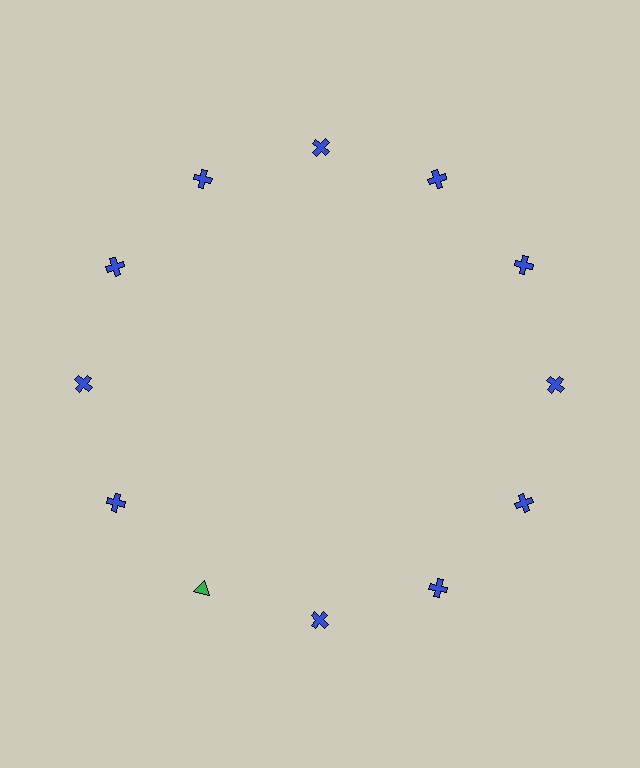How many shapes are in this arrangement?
There are 12 shapes arranged in a ring pattern.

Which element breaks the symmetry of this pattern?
The green triangle at roughly the 7 o'clock position breaks the symmetry. All other shapes are blue crosses.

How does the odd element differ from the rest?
It differs in both color (green instead of blue) and shape (triangle instead of cross).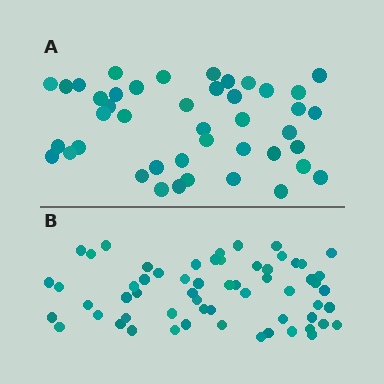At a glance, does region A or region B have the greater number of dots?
Region B (the bottom region) has more dots.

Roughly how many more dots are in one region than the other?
Region B has approximately 15 more dots than region A.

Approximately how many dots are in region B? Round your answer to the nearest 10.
About 60 dots.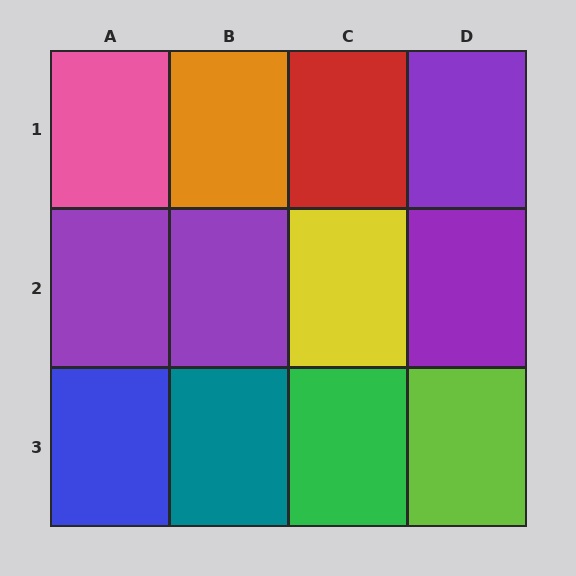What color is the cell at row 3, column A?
Blue.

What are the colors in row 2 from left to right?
Purple, purple, yellow, purple.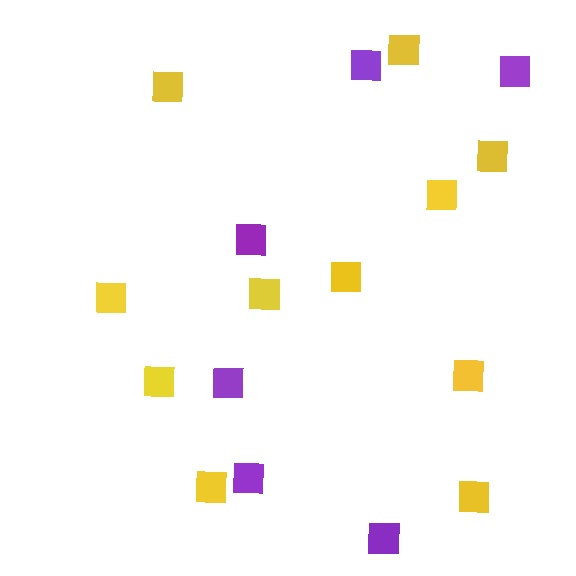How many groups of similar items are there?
There are 2 groups: one group of purple squares (6) and one group of yellow squares (11).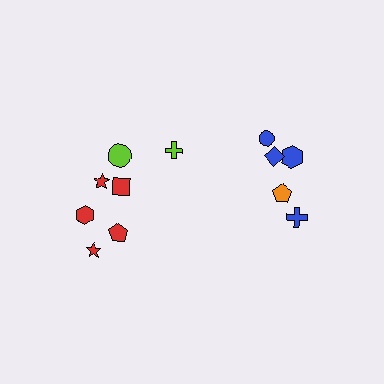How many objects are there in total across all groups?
There are 12 objects.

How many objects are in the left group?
There are 7 objects.